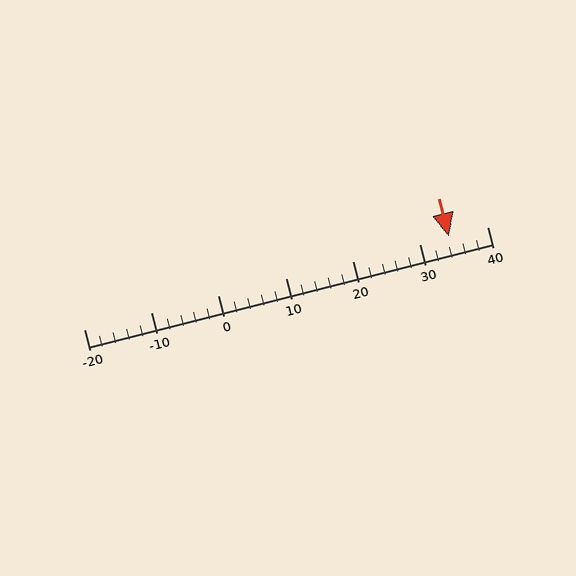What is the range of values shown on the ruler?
The ruler shows values from -20 to 40.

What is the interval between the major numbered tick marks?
The major tick marks are spaced 10 units apart.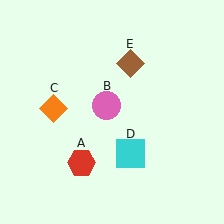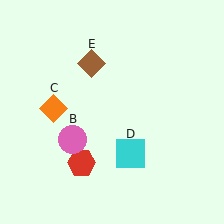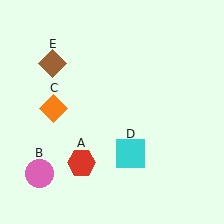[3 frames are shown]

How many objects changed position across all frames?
2 objects changed position: pink circle (object B), brown diamond (object E).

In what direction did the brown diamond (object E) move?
The brown diamond (object E) moved left.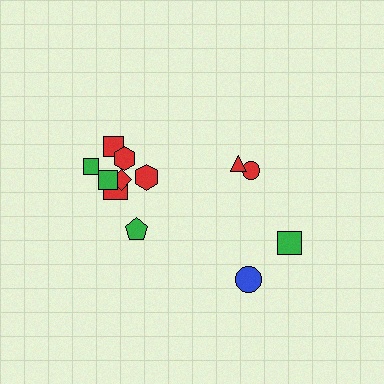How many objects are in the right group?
There are 4 objects.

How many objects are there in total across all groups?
There are 12 objects.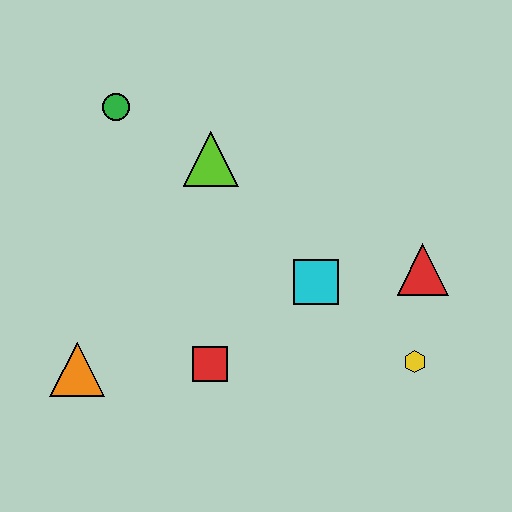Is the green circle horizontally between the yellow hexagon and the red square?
No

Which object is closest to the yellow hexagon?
The red triangle is closest to the yellow hexagon.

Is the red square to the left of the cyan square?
Yes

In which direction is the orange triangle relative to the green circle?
The orange triangle is below the green circle.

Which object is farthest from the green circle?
The yellow hexagon is farthest from the green circle.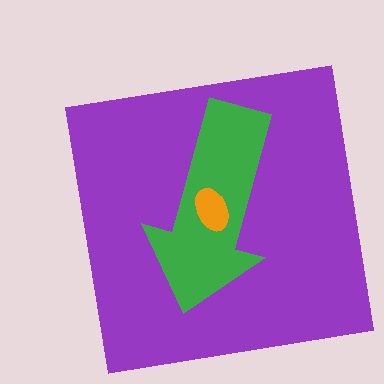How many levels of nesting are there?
3.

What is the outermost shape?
The purple square.